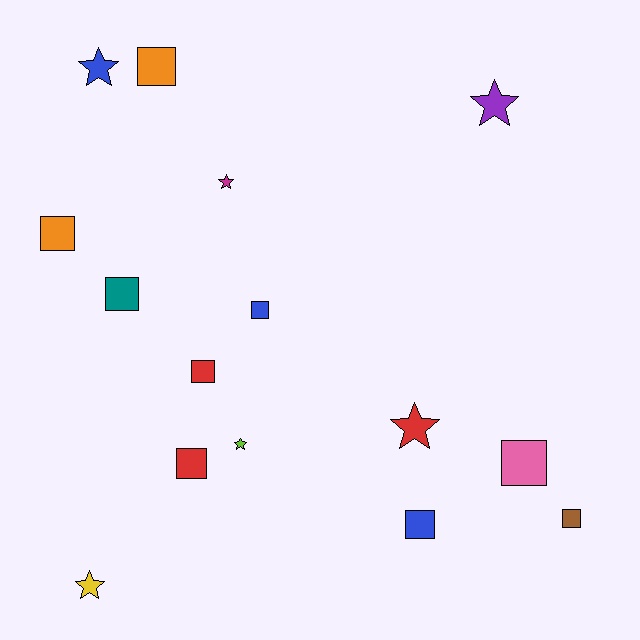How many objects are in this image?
There are 15 objects.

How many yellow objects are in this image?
There is 1 yellow object.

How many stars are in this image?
There are 6 stars.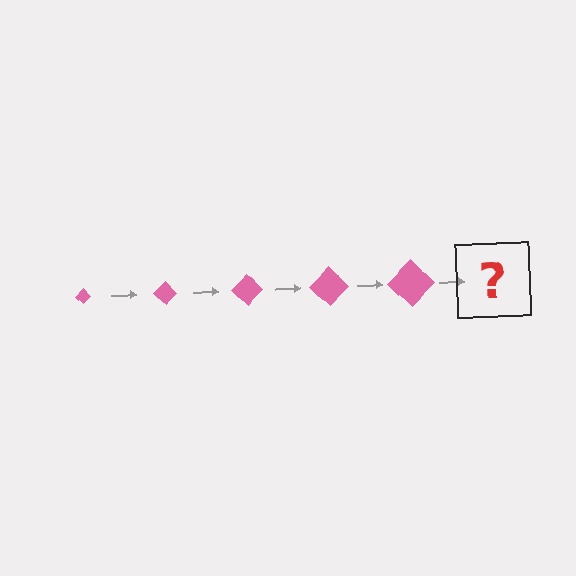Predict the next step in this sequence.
The next step is a pink diamond, larger than the previous one.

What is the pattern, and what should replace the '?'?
The pattern is that the diamond gets progressively larger each step. The '?' should be a pink diamond, larger than the previous one.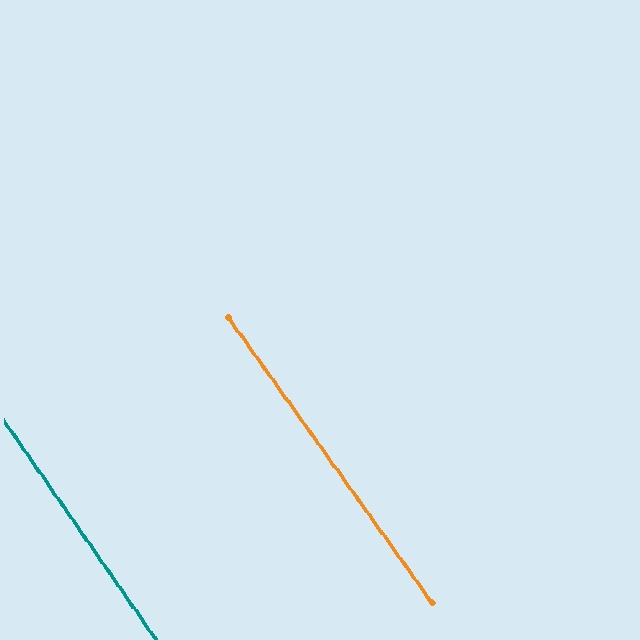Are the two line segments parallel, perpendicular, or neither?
Parallel — their directions differ by only 0.5°.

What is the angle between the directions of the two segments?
Approximately 1 degree.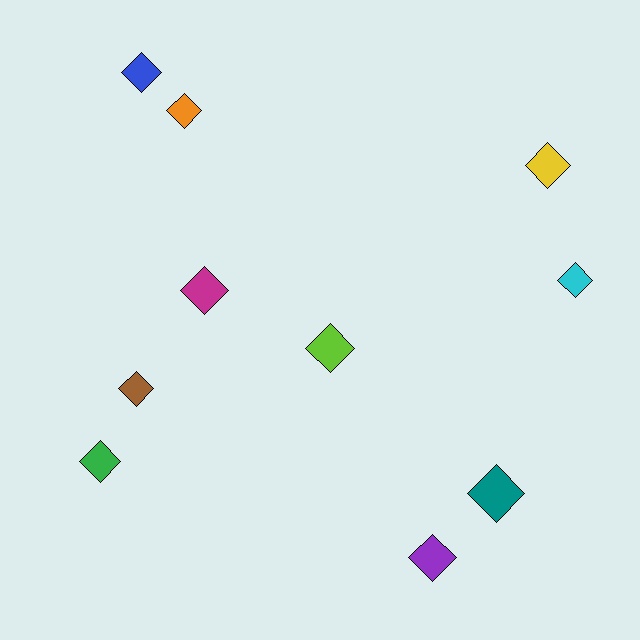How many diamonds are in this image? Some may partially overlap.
There are 10 diamonds.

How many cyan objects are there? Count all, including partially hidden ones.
There is 1 cyan object.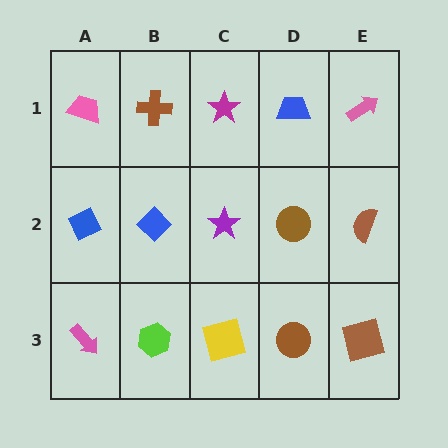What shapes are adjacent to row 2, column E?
A pink arrow (row 1, column E), a brown square (row 3, column E), a brown circle (row 2, column D).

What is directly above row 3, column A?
A blue diamond.